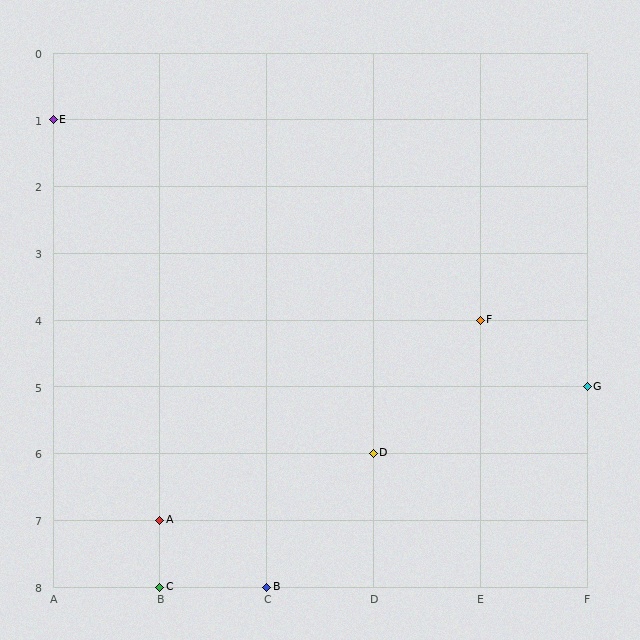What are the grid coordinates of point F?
Point F is at grid coordinates (E, 4).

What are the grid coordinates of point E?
Point E is at grid coordinates (A, 1).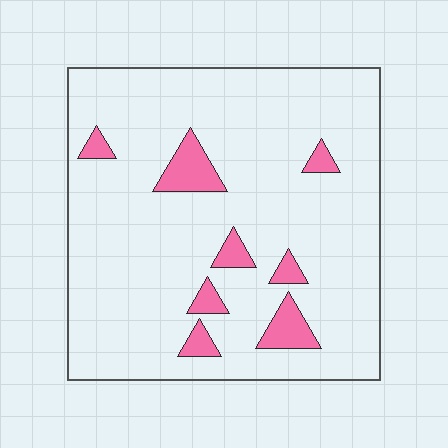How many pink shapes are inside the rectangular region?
8.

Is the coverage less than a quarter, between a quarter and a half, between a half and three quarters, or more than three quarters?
Less than a quarter.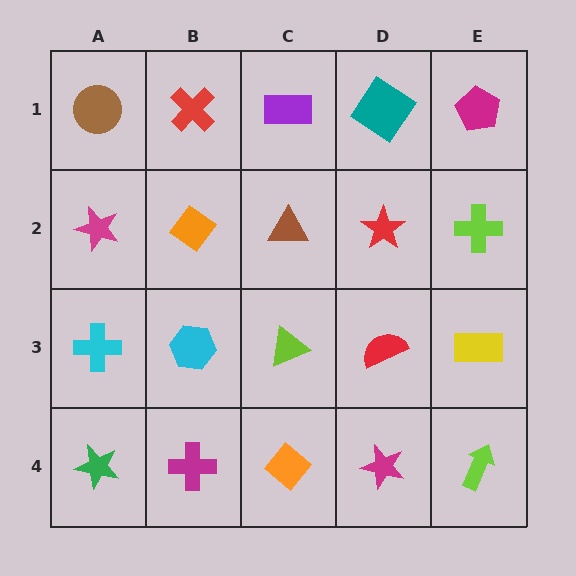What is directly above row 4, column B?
A cyan hexagon.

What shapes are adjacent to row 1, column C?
A brown triangle (row 2, column C), a red cross (row 1, column B), a teal diamond (row 1, column D).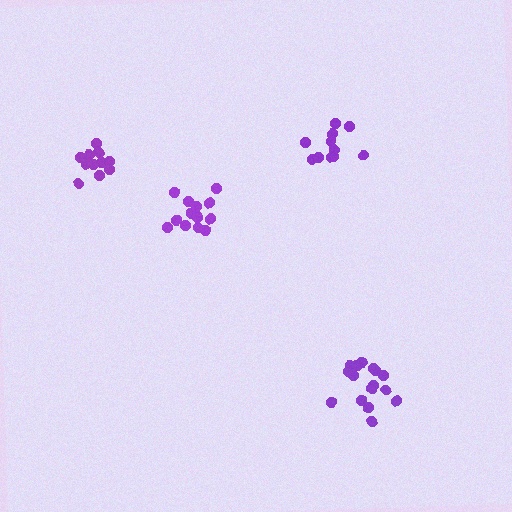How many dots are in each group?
Group 1: 11 dots, Group 2: 11 dots, Group 3: 16 dots, Group 4: 15 dots (53 total).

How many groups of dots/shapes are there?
There are 4 groups.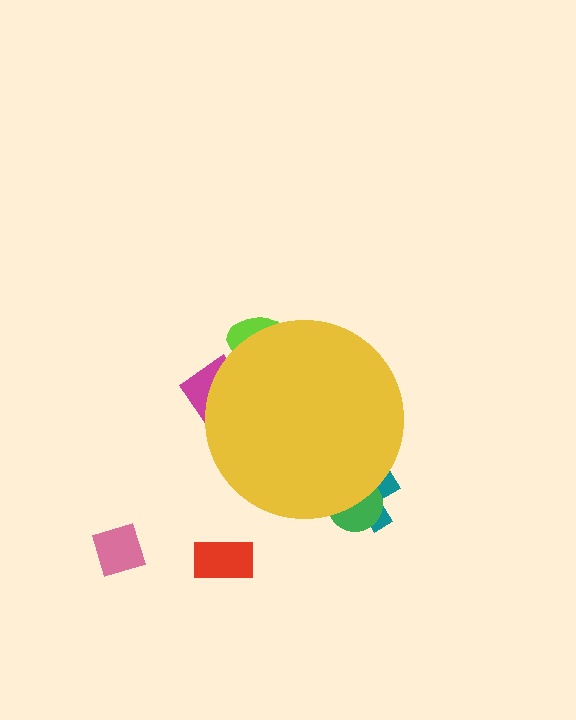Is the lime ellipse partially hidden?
Yes, the lime ellipse is partially hidden behind the yellow circle.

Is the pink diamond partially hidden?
No, the pink diamond is fully visible.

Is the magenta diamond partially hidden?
Yes, the magenta diamond is partially hidden behind the yellow circle.